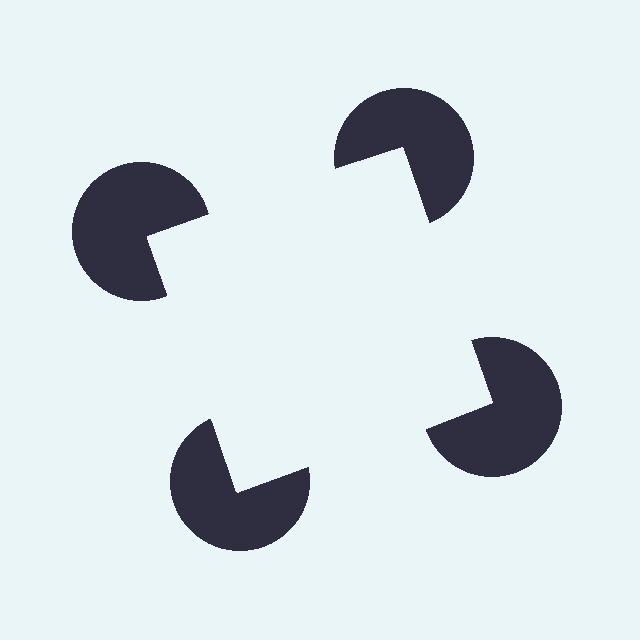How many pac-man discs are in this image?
There are 4 — one at each vertex of the illusory square.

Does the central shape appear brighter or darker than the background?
It typically appears slightly brighter than the background, even though no actual brightness change is drawn.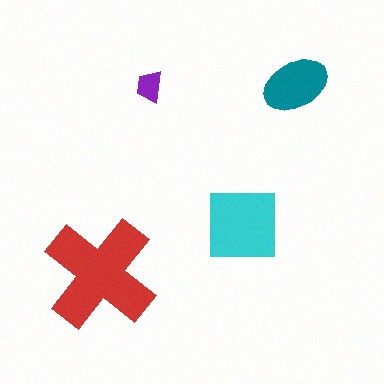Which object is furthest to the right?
The teal ellipse is rightmost.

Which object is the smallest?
The purple trapezoid.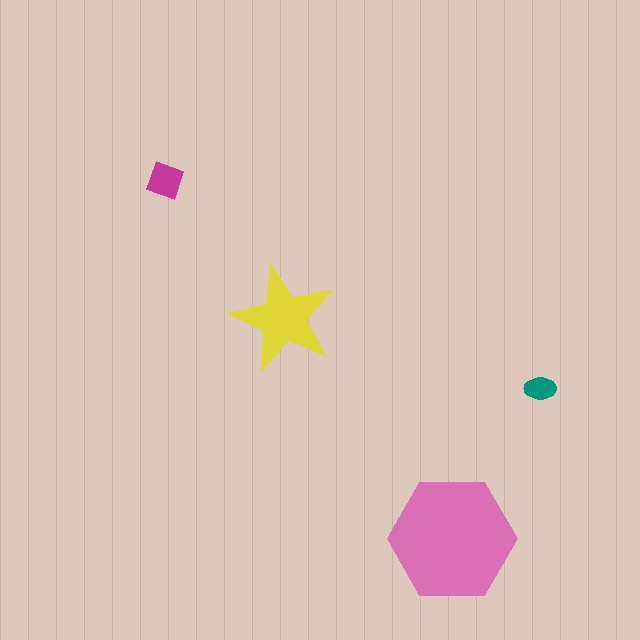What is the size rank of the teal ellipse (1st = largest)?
4th.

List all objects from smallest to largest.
The teal ellipse, the magenta square, the yellow star, the pink hexagon.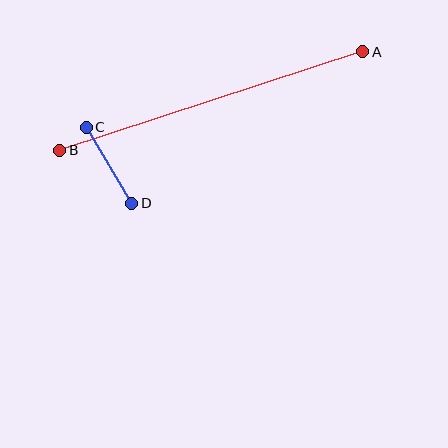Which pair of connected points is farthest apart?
Points A and B are farthest apart.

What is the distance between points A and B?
The distance is approximately 319 pixels.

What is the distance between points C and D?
The distance is approximately 88 pixels.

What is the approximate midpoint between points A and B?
The midpoint is at approximately (211, 101) pixels.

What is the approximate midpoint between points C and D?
The midpoint is at approximately (109, 165) pixels.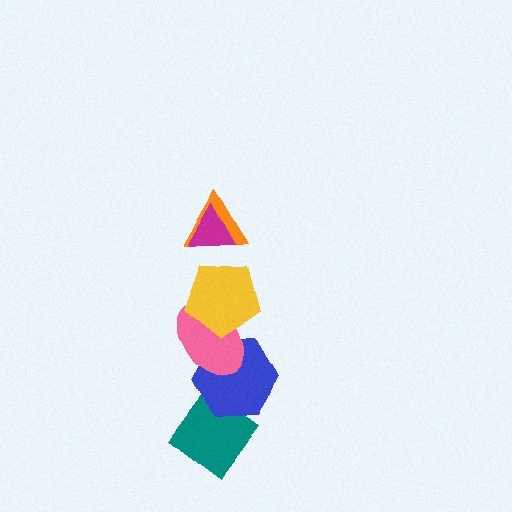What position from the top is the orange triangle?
The orange triangle is 2nd from the top.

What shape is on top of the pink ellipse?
The yellow pentagon is on top of the pink ellipse.